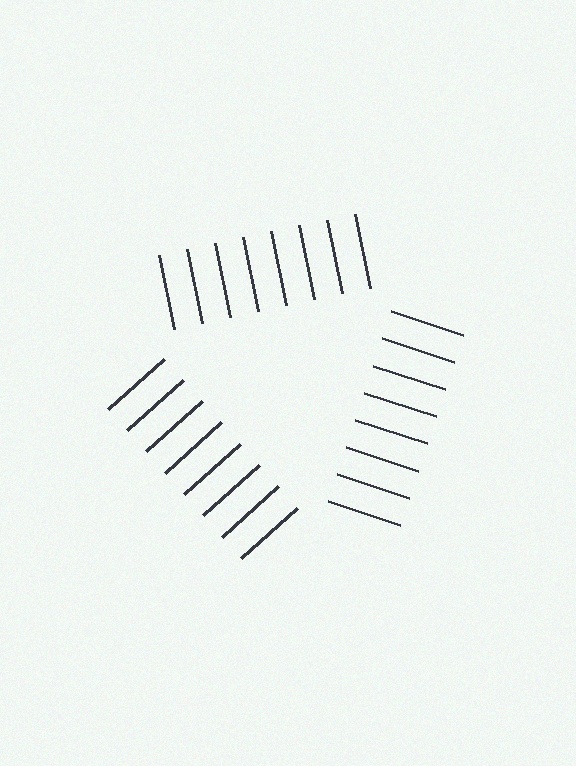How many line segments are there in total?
24 — 8 along each of the 3 edges.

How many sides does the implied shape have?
3 sides — the line-ends trace a triangle.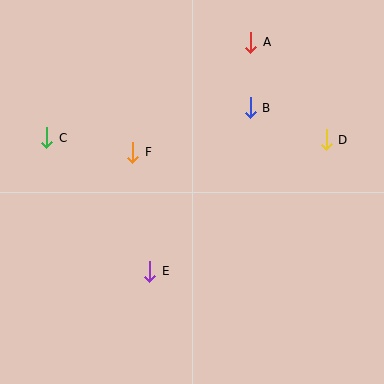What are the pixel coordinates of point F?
Point F is at (133, 153).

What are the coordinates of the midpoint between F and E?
The midpoint between F and E is at (141, 212).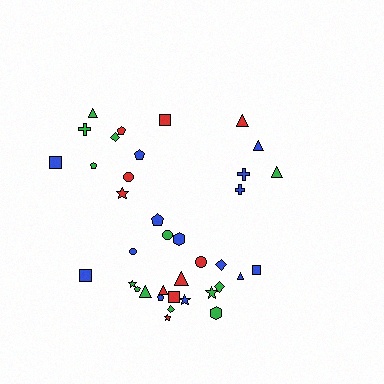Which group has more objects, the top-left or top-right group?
The top-left group.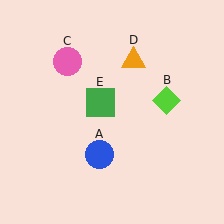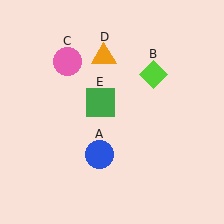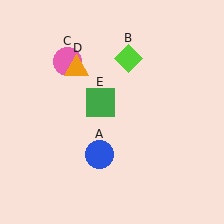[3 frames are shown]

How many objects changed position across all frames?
2 objects changed position: lime diamond (object B), orange triangle (object D).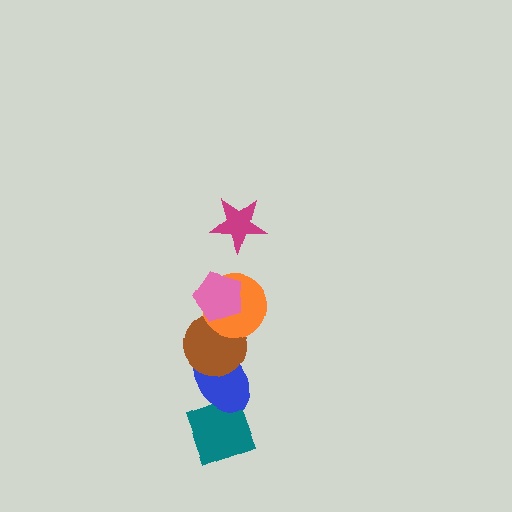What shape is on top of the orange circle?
The pink pentagon is on top of the orange circle.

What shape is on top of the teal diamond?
The blue ellipse is on top of the teal diamond.